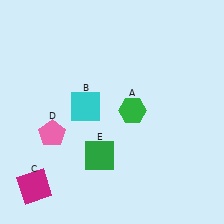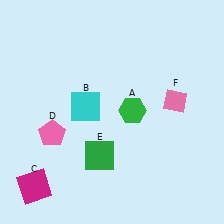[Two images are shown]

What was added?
A pink diamond (F) was added in Image 2.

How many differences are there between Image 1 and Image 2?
There is 1 difference between the two images.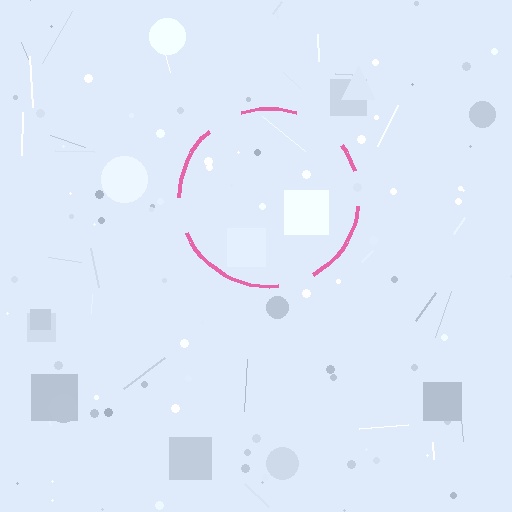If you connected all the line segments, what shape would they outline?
They would outline a circle.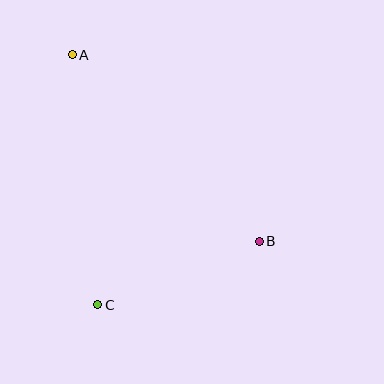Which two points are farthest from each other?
Points A and B are farthest from each other.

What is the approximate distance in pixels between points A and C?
The distance between A and C is approximately 251 pixels.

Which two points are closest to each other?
Points B and C are closest to each other.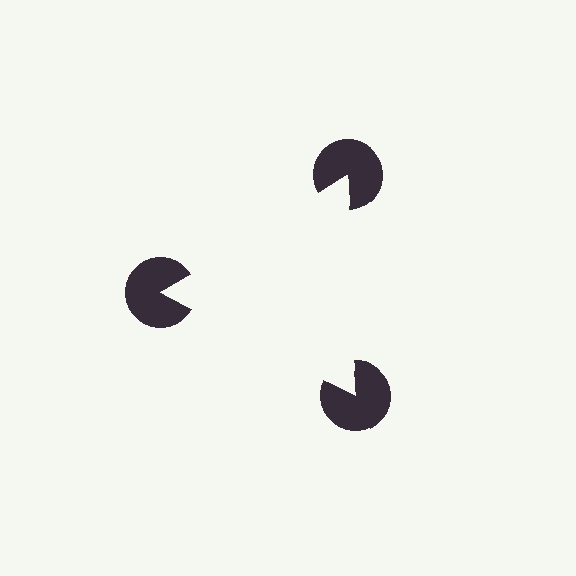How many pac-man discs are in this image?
There are 3 — one at each vertex of the illusory triangle.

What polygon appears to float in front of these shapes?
An illusory triangle — its edges are inferred from the aligned wedge cuts in the pac-man discs, not physically drawn.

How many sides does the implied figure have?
3 sides.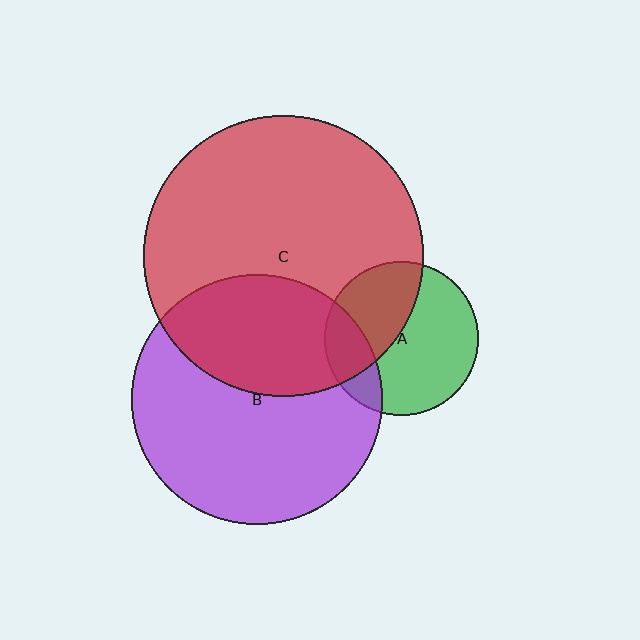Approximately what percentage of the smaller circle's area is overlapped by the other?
Approximately 40%.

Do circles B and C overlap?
Yes.